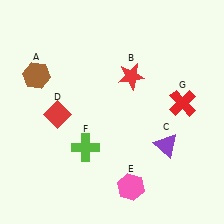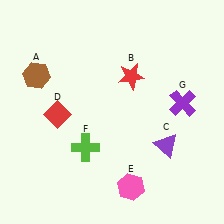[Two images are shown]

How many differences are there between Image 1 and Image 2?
There is 1 difference between the two images.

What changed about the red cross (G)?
In Image 1, G is red. In Image 2, it changed to purple.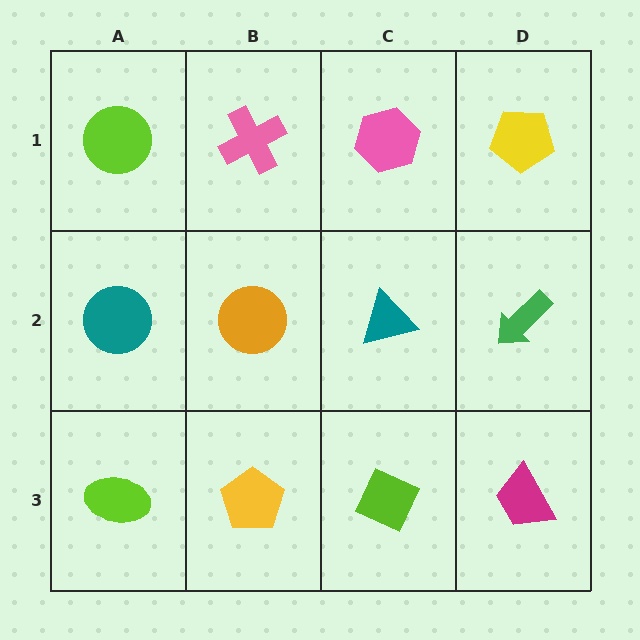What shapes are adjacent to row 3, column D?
A green arrow (row 2, column D), a lime diamond (row 3, column C).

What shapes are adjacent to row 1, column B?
An orange circle (row 2, column B), a lime circle (row 1, column A), a pink hexagon (row 1, column C).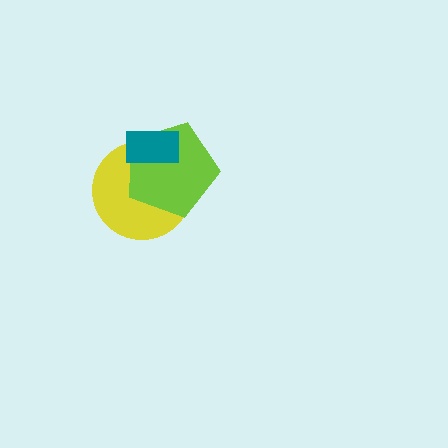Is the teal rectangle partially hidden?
No, no other shape covers it.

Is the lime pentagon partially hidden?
Yes, it is partially covered by another shape.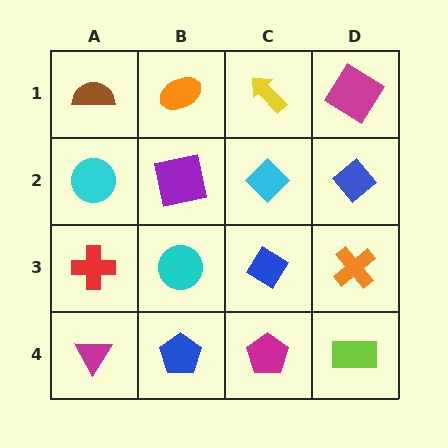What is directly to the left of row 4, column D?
A magenta pentagon.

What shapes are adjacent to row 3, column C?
A cyan diamond (row 2, column C), a magenta pentagon (row 4, column C), a cyan circle (row 3, column B), an orange cross (row 3, column D).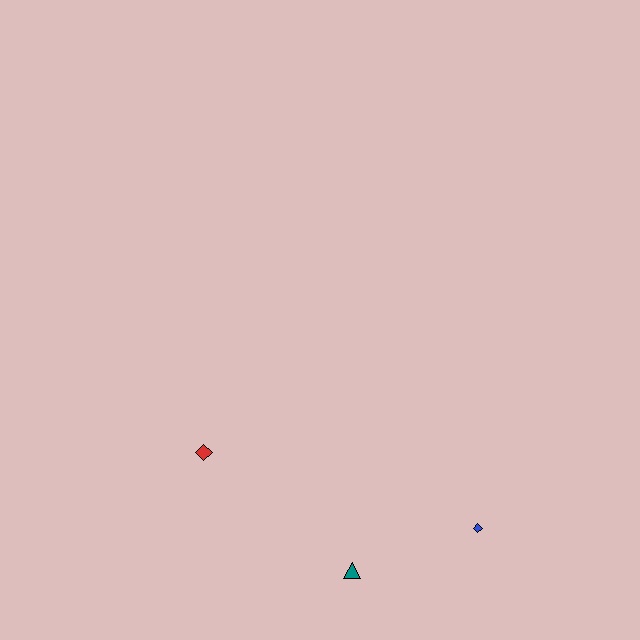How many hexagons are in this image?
There are no hexagons.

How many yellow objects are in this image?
There are no yellow objects.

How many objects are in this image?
There are 3 objects.